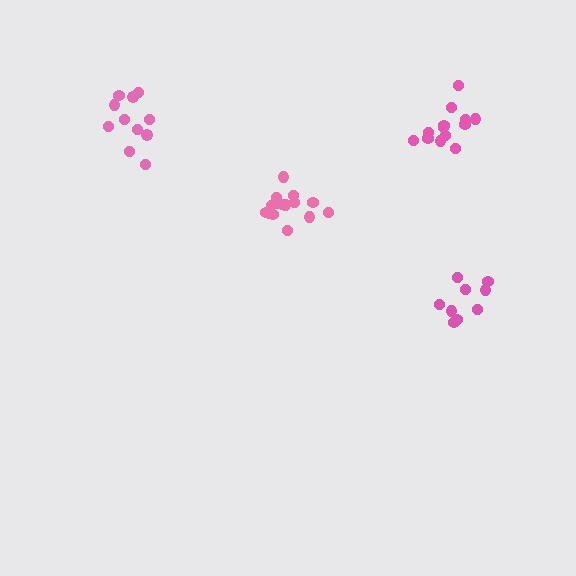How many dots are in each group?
Group 1: 13 dots, Group 2: 15 dots, Group 3: 9 dots, Group 4: 11 dots (48 total).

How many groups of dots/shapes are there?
There are 4 groups.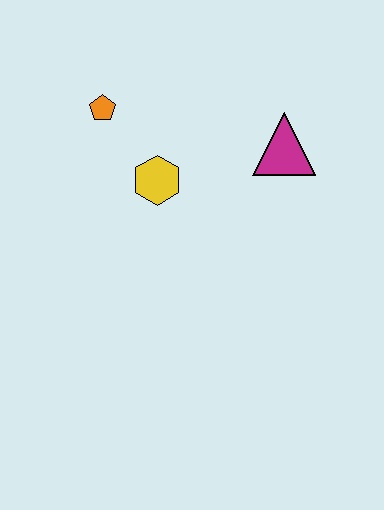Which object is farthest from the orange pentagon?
The magenta triangle is farthest from the orange pentagon.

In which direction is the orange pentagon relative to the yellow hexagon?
The orange pentagon is above the yellow hexagon.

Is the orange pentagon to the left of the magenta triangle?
Yes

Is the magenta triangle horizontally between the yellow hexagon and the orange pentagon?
No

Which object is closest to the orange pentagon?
The yellow hexagon is closest to the orange pentagon.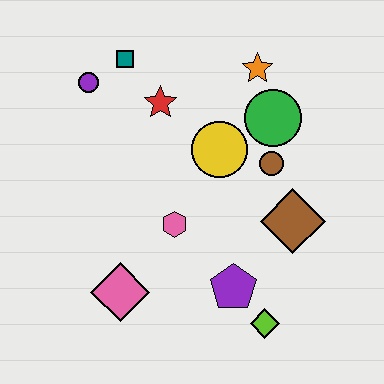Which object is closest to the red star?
The teal square is closest to the red star.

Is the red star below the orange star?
Yes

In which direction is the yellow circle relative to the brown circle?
The yellow circle is to the left of the brown circle.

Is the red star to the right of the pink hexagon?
No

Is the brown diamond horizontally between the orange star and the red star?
No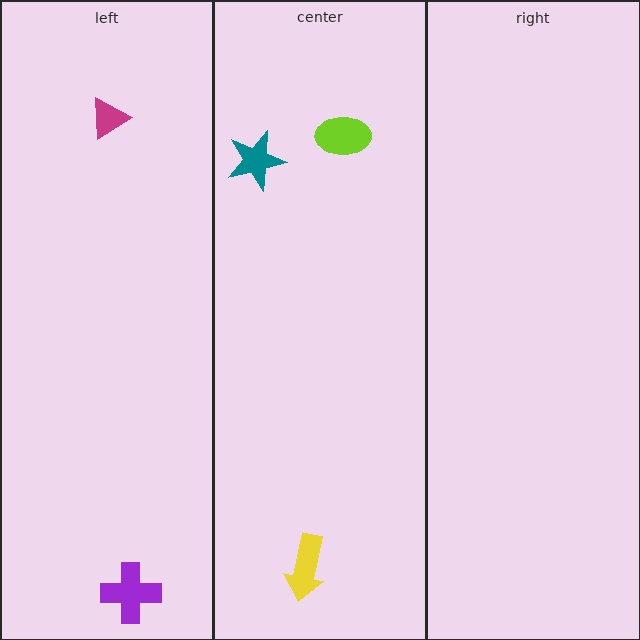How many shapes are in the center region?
3.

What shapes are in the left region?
The purple cross, the magenta triangle.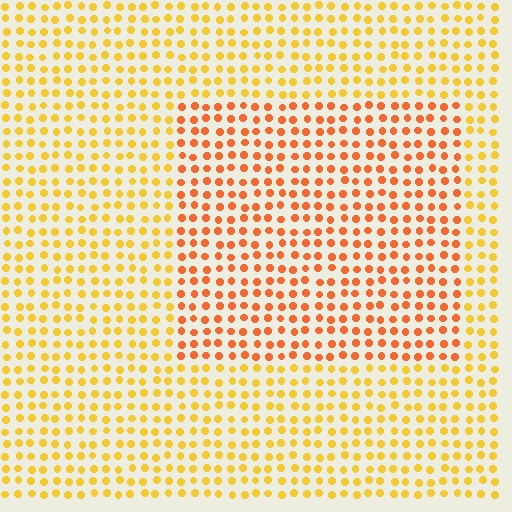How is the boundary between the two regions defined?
The boundary is defined purely by a slight shift in hue (about 31 degrees). Spacing, size, and orientation are identical on both sides.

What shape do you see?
I see a rectangle.